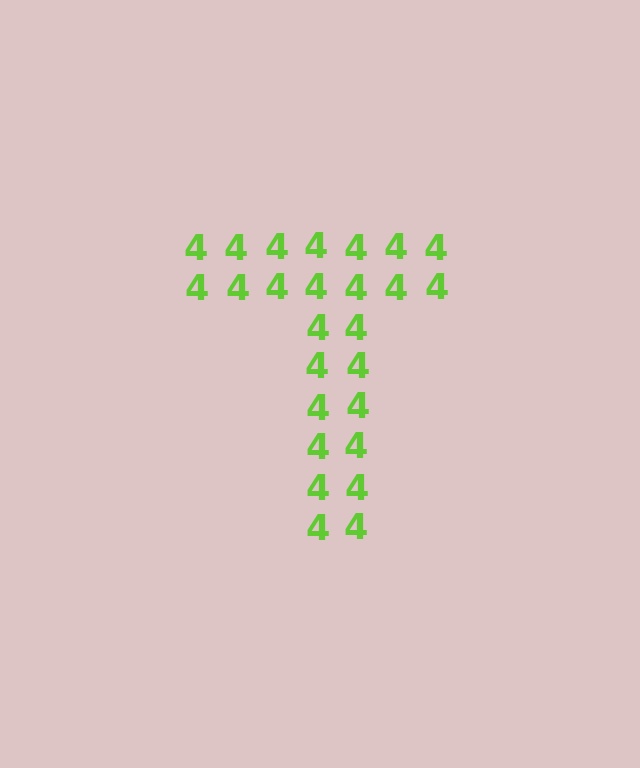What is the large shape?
The large shape is the letter T.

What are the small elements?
The small elements are digit 4's.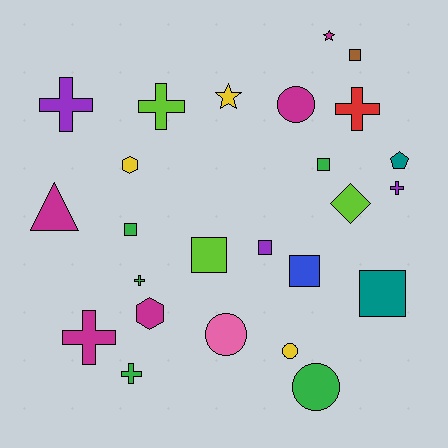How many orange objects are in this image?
There are no orange objects.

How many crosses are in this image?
There are 7 crosses.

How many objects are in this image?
There are 25 objects.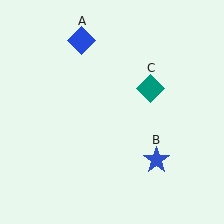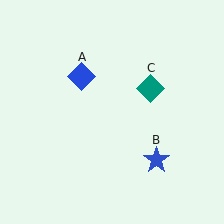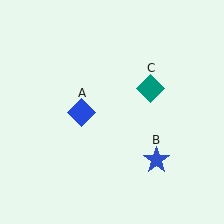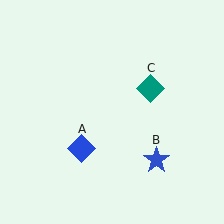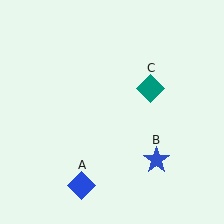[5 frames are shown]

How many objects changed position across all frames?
1 object changed position: blue diamond (object A).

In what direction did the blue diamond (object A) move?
The blue diamond (object A) moved down.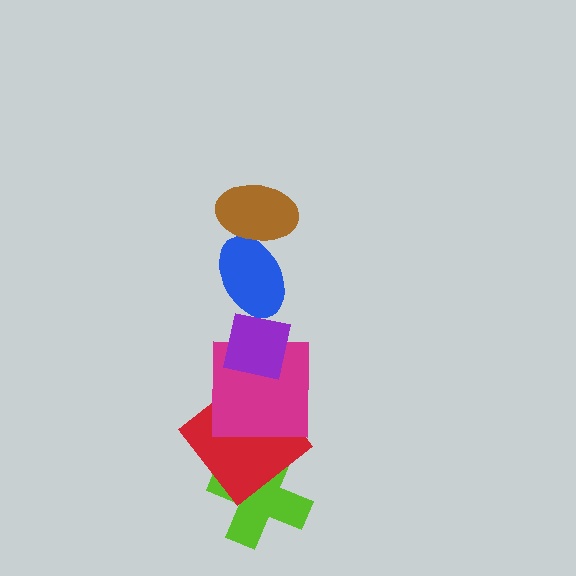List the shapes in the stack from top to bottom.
From top to bottom: the brown ellipse, the blue ellipse, the purple square, the magenta square, the red diamond, the lime cross.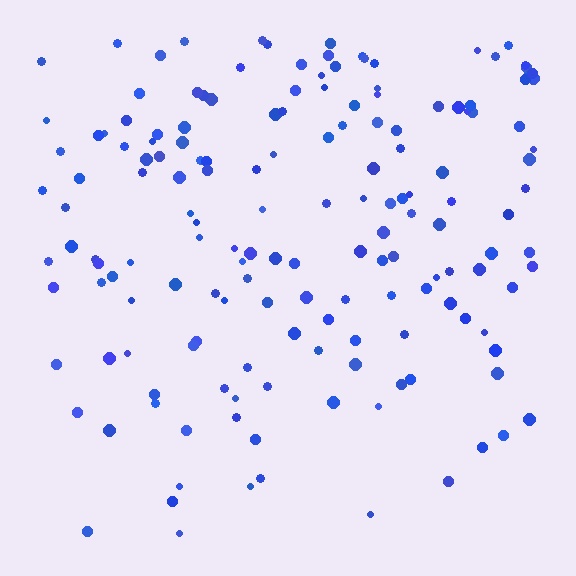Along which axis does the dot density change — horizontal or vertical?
Vertical.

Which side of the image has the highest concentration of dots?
The top.